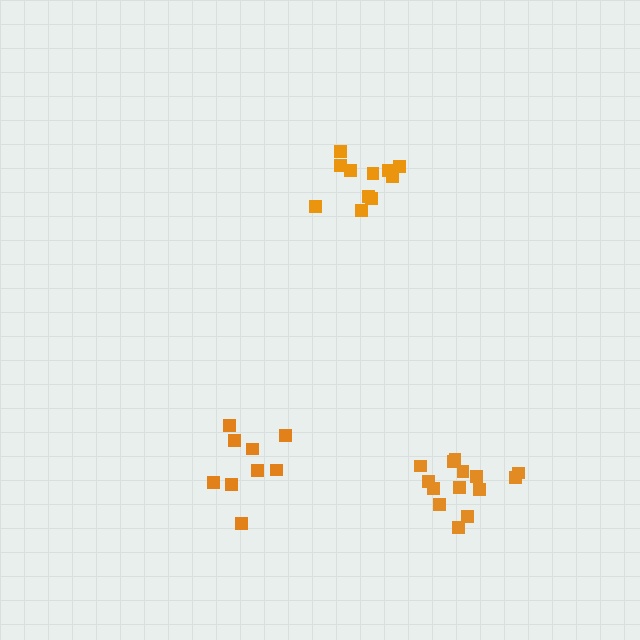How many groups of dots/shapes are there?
There are 3 groups.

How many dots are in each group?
Group 1: 14 dots, Group 2: 11 dots, Group 3: 9 dots (34 total).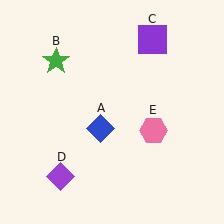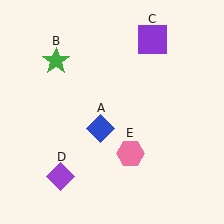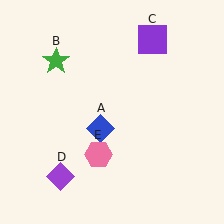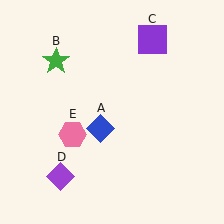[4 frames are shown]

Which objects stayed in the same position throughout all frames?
Blue diamond (object A) and green star (object B) and purple square (object C) and purple diamond (object D) remained stationary.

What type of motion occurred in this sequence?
The pink hexagon (object E) rotated clockwise around the center of the scene.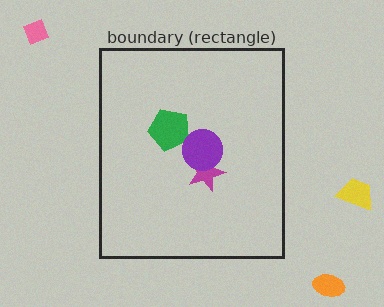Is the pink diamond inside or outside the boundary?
Outside.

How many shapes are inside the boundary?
3 inside, 3 outside.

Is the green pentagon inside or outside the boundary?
Inside.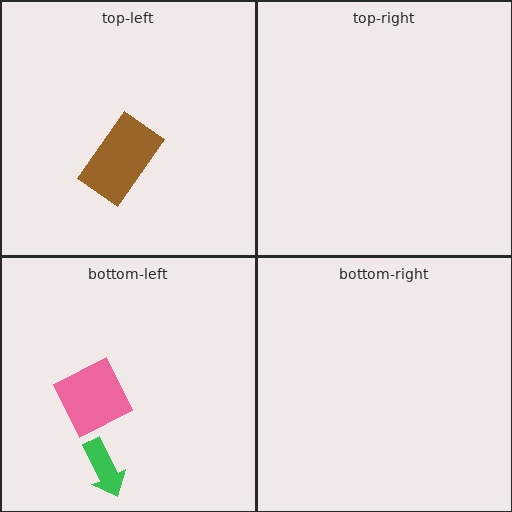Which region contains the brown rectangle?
The top-left region.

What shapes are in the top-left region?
The brown rectangle.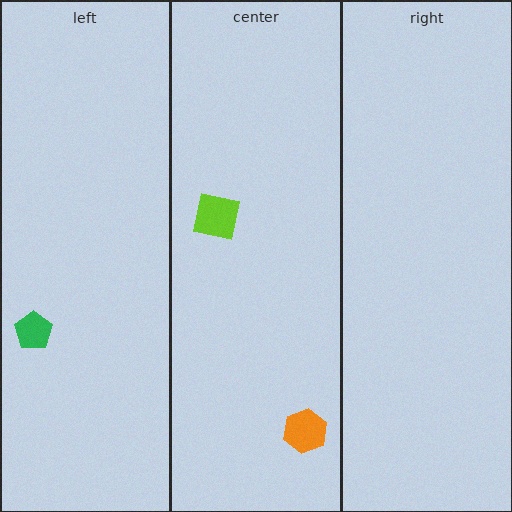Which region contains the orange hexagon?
The center region.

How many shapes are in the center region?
2.